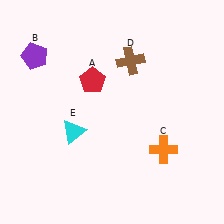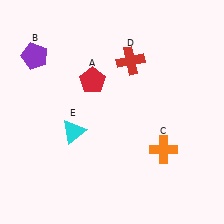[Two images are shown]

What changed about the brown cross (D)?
In Image 1, D is brown. In Image 2, it changed to red.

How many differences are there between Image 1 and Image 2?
There is 1 difference between the two images.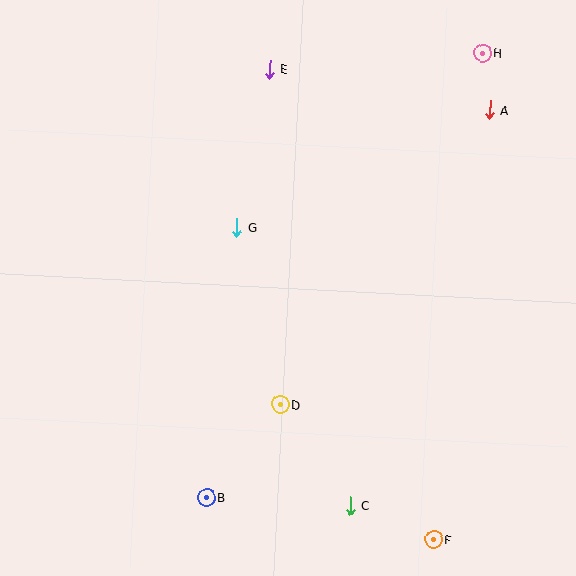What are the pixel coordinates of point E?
Point E is at (269, 69).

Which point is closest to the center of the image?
Point G at (237, 227) is closest to the center.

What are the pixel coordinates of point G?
Point G is at (237, 227).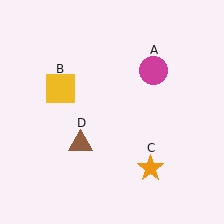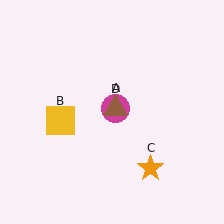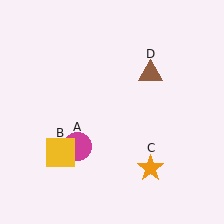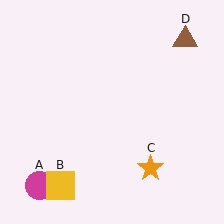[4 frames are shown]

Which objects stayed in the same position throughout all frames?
Orange star (object C) remained stationary.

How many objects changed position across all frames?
3 objects changed position: magenta circle (object A), yellow square (object B), brown triangle (object D).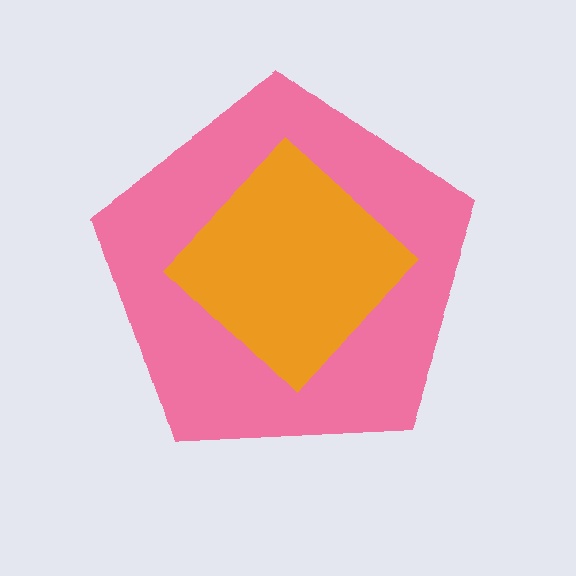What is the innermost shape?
The orange diamond.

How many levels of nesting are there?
2.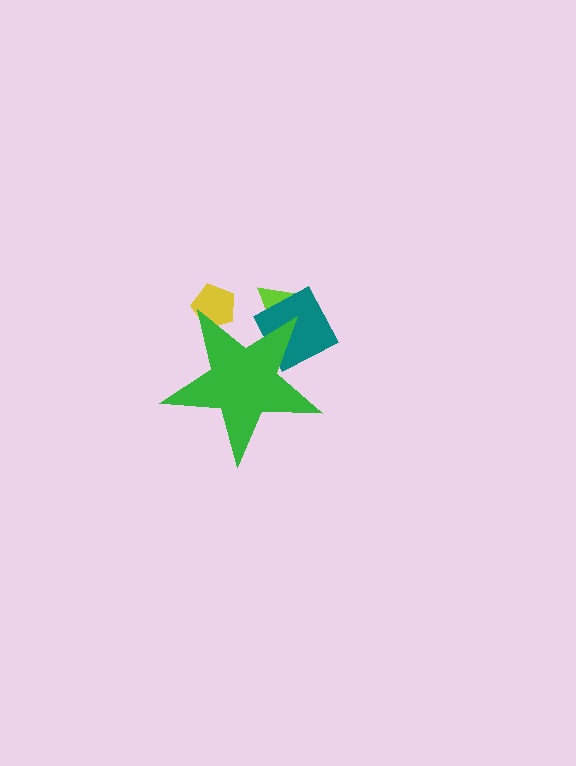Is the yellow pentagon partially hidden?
Yes, the yellow pentagon is partially hidden behind the green star.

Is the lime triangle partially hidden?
Yes, the lime triangle is partially hidden behind the green star.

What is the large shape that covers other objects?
A green star.